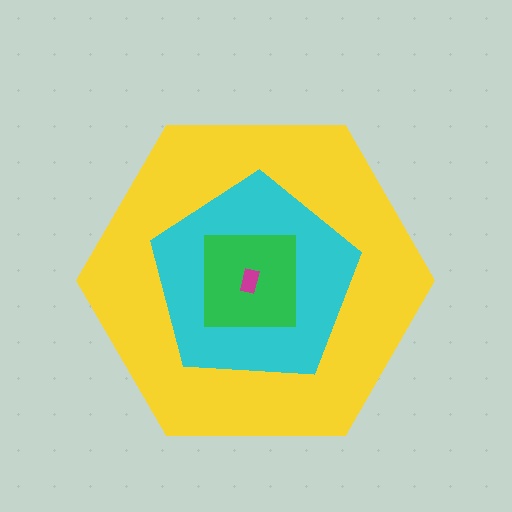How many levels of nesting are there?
4.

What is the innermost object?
The magenta rectangle.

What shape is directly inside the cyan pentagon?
The green square.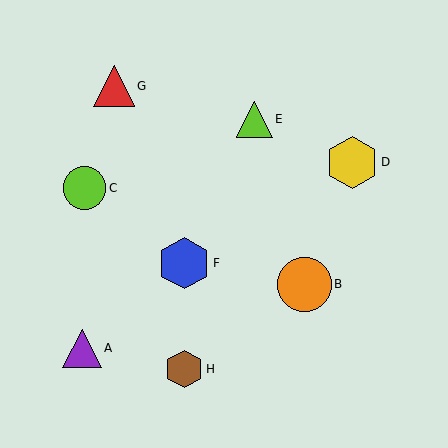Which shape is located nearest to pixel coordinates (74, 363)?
The purple triangle (labeled A) at (82, 348) is nearest to that location.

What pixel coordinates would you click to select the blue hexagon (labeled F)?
Click at (184, 263) to select the blue hexagon F.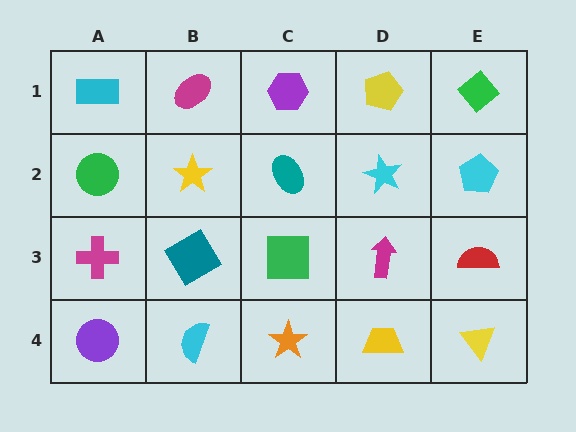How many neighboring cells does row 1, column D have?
3.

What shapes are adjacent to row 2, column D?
A yellow pentagon (row 1, column D), a magenta arrow (row 3, column D), a teal ellipse (row 2, column C), a cyan pentagon (row 2, column E).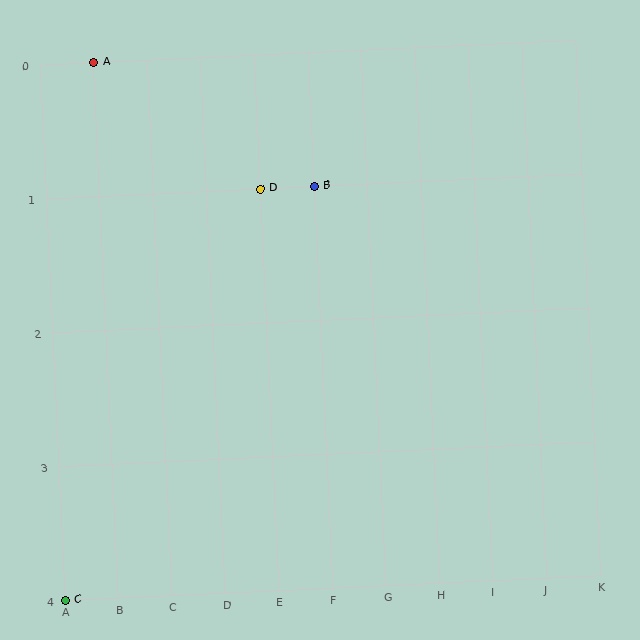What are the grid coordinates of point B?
Point B is at grid coordinates (F, 1).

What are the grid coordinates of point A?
Point A is at grid coordinates (B, 0).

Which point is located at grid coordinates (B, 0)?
Point A is at (B, 0).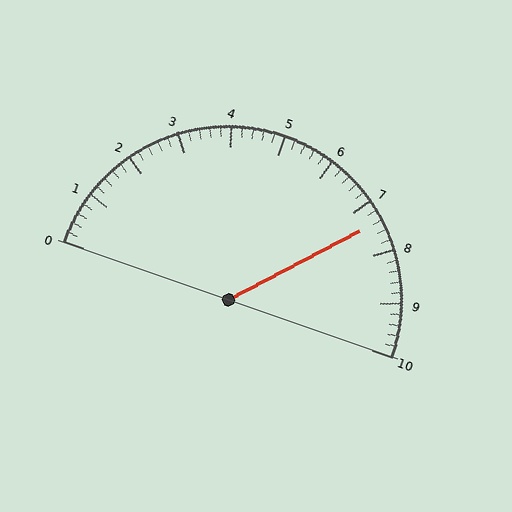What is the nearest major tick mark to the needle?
The nearest major tick mark is 7.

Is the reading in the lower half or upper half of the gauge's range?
The reading is in the upper half of the range (0 to 10).